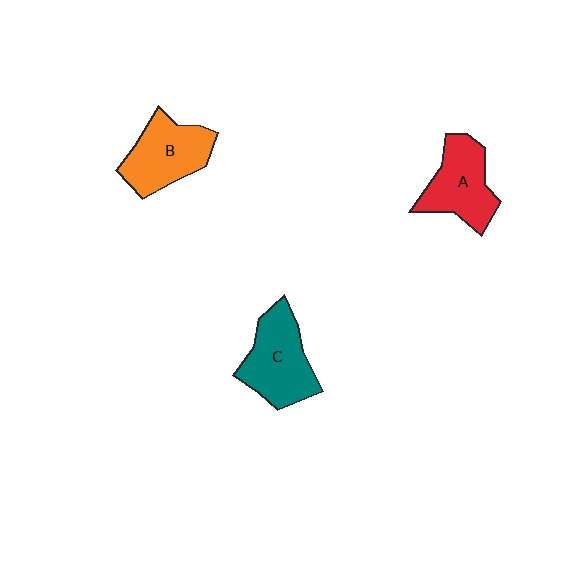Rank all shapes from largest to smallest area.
From largest to smallest: C (teal), B (orange), A (red).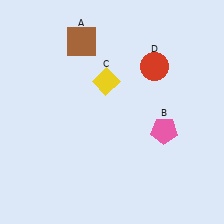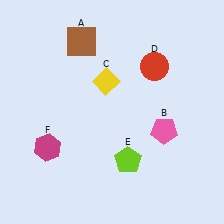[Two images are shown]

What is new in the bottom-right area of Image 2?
A lime pentagon (E) was added in the bottom-right area of Image 2.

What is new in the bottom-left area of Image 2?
A magenta hexagon (F) was added in the bottom-left area of Image 2.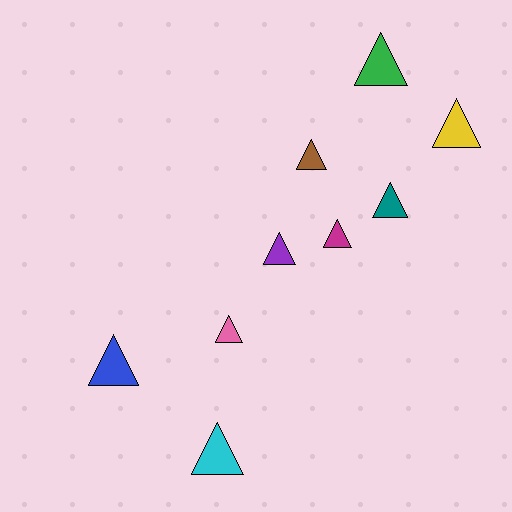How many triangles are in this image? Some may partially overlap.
There are 9 triangles.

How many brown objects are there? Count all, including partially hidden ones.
There is 1 brown object.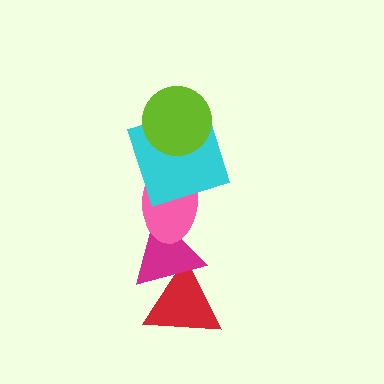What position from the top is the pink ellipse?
The pink ellipse is 3rd from the top.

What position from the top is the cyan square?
The cyan square is 2nd from the top.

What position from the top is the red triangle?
The red triangle is 5th from the top.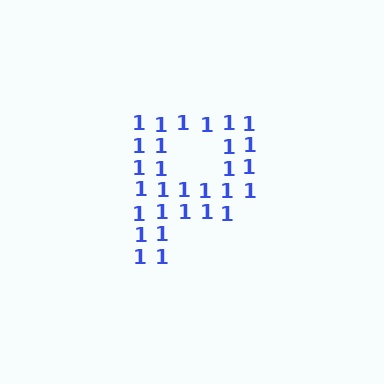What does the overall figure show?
The overall figure shows the letter P.